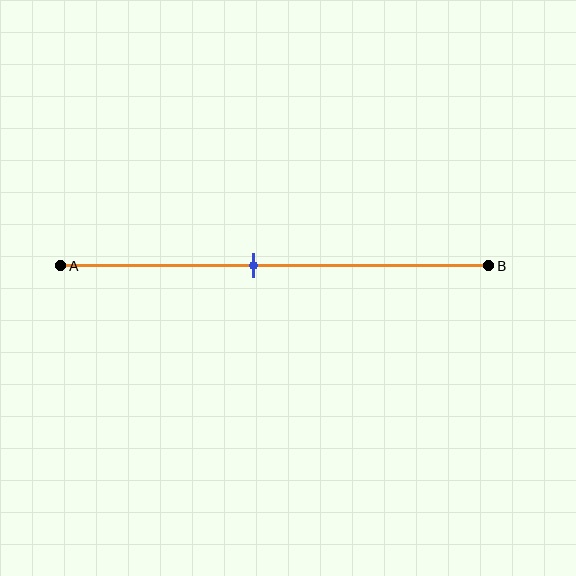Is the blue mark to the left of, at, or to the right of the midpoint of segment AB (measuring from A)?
The blue mark is to the left of the midpoint of segment AB.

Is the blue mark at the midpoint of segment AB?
No, the mark is at about 45% from A, not at the 50% midpoint.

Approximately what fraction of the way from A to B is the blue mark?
The blue mark is approximately 45% of the way from A to B.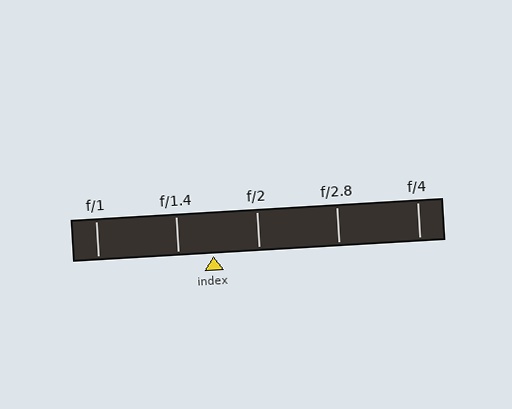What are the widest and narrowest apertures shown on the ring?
The widest aperture shown is f/1 and the narrowest is f/4.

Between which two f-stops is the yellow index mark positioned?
The index mark is between f/1.4 and f/2.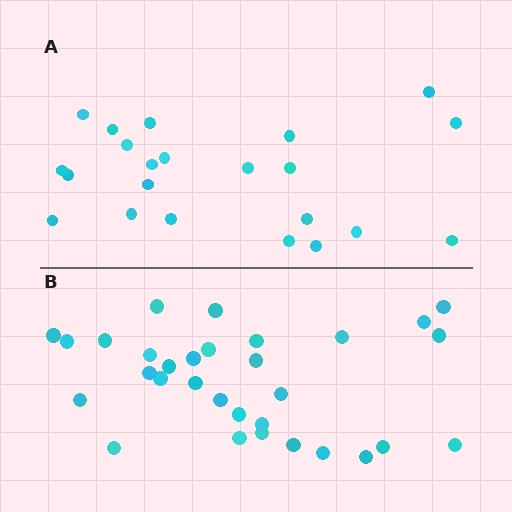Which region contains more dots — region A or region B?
Region B (the bottom region) has more dots.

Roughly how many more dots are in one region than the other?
Region B has roughly 8 or so more dots than region A.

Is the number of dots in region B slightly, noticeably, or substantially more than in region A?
Region B has noticeably more, but not dramatically so. The ratio is roughly 1.4 to 1.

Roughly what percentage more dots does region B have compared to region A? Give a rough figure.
About 40% more.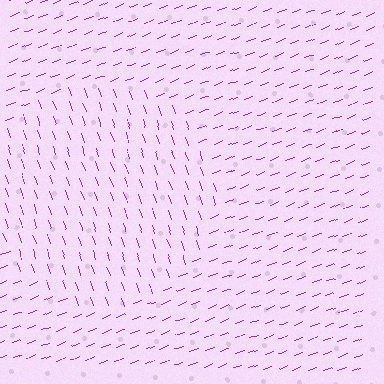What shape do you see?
I see a circle.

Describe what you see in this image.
The image is filled with small purple line segments. A circle region in the image has lines oriented differently from the surrounding lines, creating a visible texture boundary.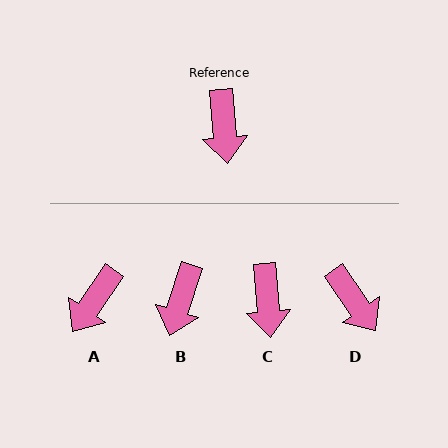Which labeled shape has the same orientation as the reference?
C.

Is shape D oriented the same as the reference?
No, it is off by about 30 degrees.